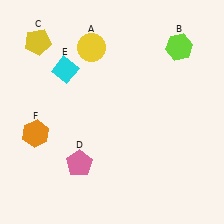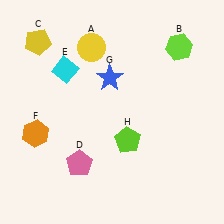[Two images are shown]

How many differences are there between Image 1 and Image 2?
There are 2 differences between the two images.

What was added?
A blue star (G), a lime pentagon (H) were added in Image 2.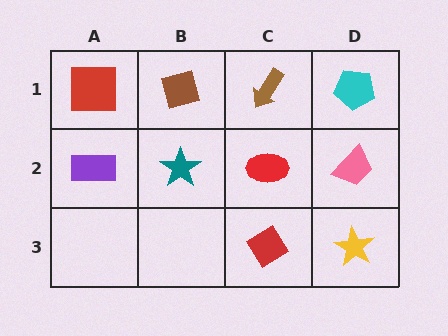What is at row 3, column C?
A red diamond.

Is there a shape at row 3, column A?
No, that cell is empty.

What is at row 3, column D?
A yellow star.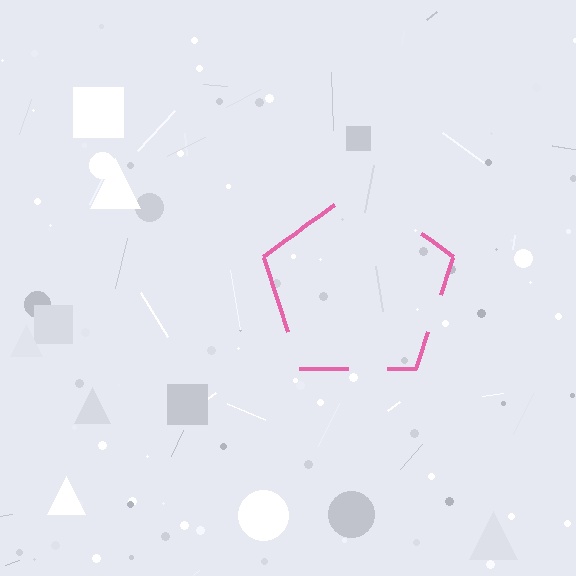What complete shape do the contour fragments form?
The contour fragments form a pentagon.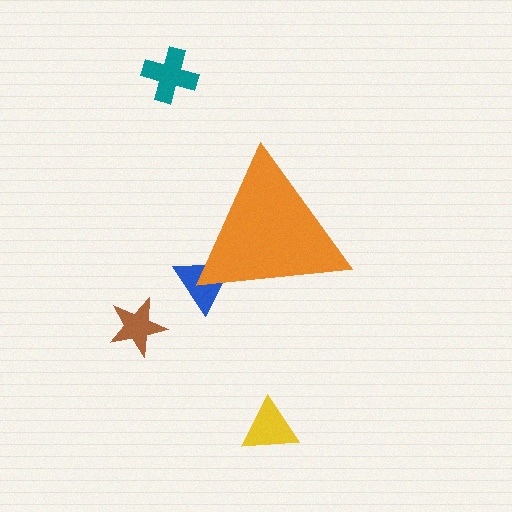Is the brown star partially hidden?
No, the brown star is fully visible.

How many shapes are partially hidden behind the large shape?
1 shape is partially hidden.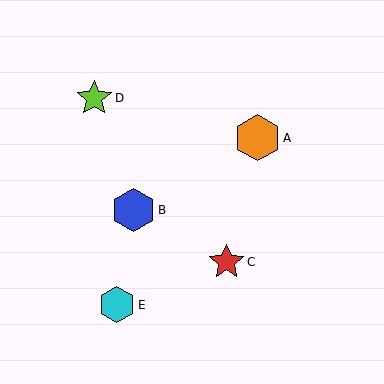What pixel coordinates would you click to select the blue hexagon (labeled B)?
Click at (133, 210) to select the blue hexagon B.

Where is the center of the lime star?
The center of the lime star is at (94, 98).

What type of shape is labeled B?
Shape B is a blue hexagon.